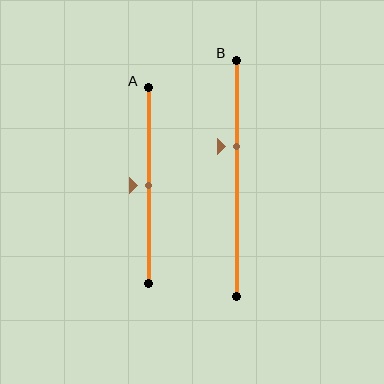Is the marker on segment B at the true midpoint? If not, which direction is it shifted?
No, the marker on segment B is shifted upward by about 13% of the segment length.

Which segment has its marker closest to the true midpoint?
Segment A has its marker closest to the true midpoint.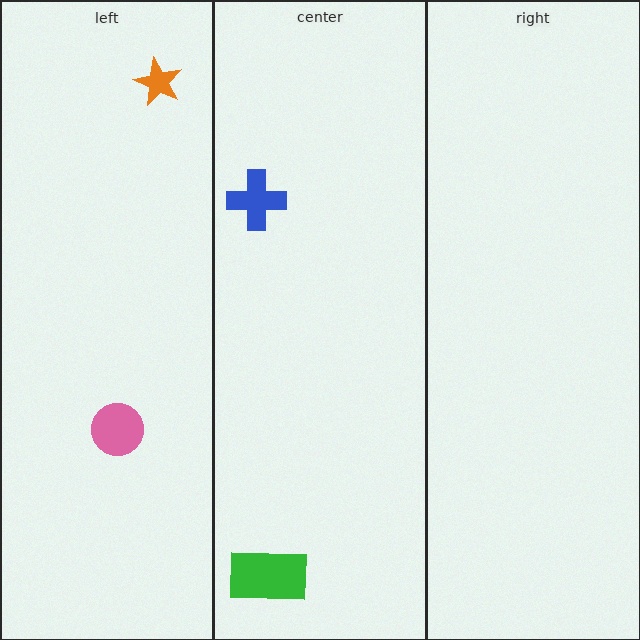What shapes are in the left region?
The orange star, the pink circle.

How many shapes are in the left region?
2.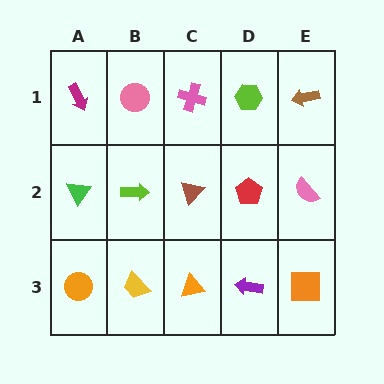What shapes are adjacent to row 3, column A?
A green triangle (row 2, column A), a yellow trapezoid (row 3, column B).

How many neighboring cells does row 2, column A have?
3.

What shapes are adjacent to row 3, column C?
A brown triangle (row 2, column C), a yellow trapezoid (row 3, column B), a purple arrow (row 3, column D).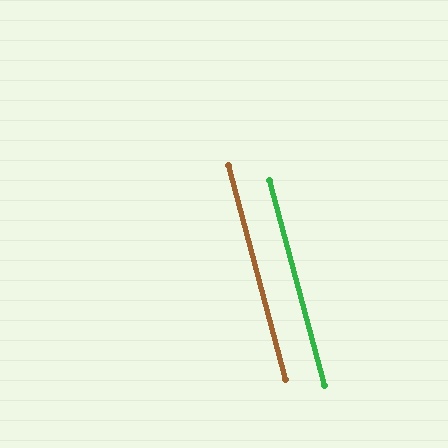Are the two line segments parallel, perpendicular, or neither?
Parallel — their directions differ by only 0.3°.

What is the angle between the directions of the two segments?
Approximately 0 degrees.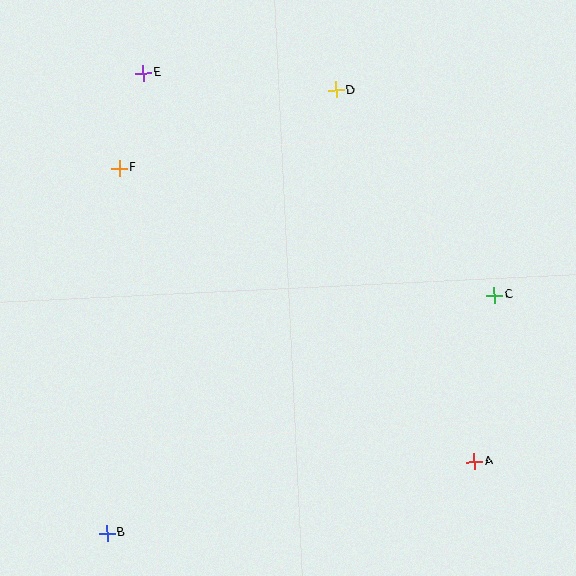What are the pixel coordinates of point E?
Point E is at (143, 73).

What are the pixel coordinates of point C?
Point C is at (494, 295).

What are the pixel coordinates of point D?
Point D is at (336, 90).